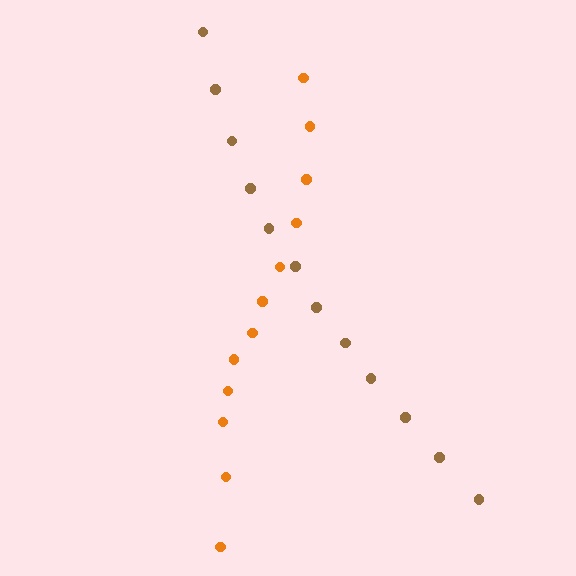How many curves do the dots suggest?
There are 2 distinct paths.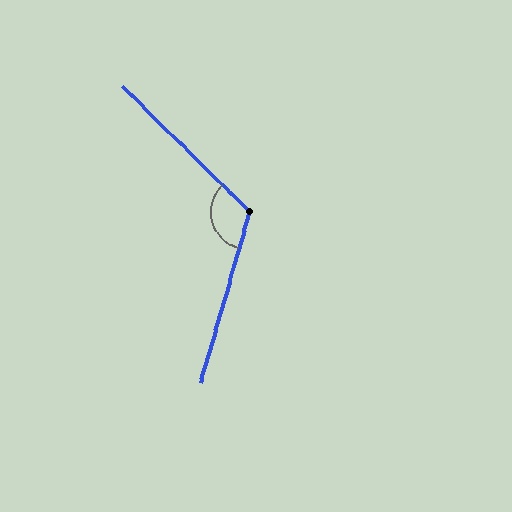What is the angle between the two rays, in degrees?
Approximately 118 degrees.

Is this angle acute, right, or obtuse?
It is obtuse.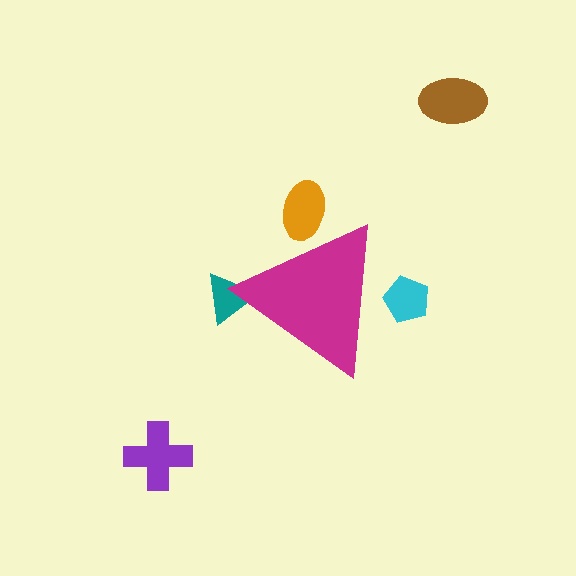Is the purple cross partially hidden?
No, the purple cross is fully visible.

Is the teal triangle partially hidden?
Yes, the teal triangle is partially hidden behind the magenta triangle.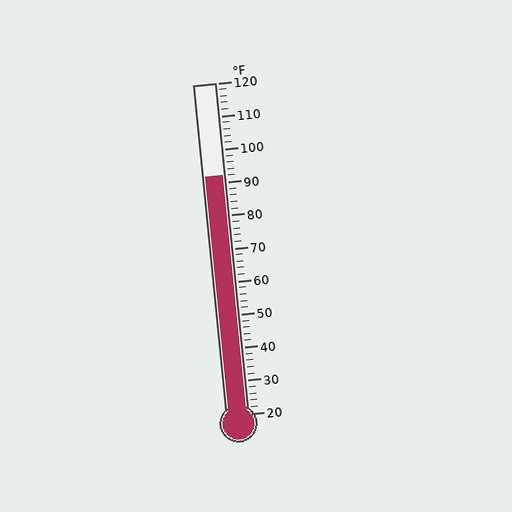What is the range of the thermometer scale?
The thermometer scale ranges from 20°F to 120°F.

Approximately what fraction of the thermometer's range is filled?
The thermometer is filled to approximately 70% of its range.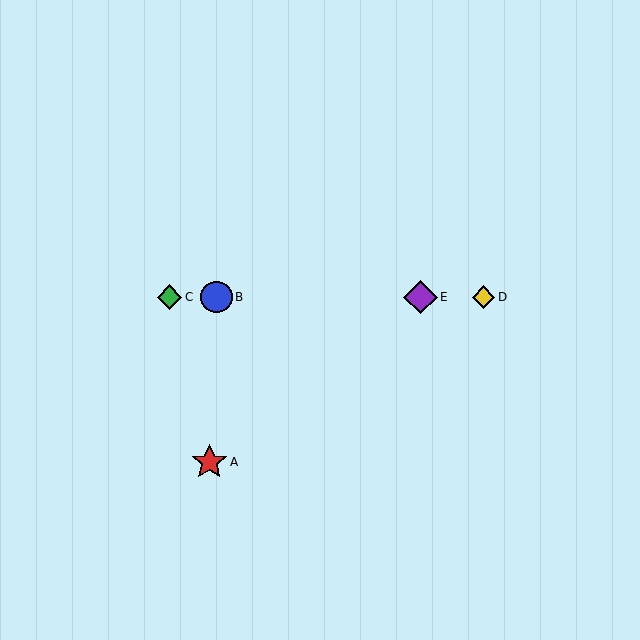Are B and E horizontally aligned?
Yes, both are at y≈297.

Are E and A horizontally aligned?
No, E is at y≈297 and A is at y≈462.